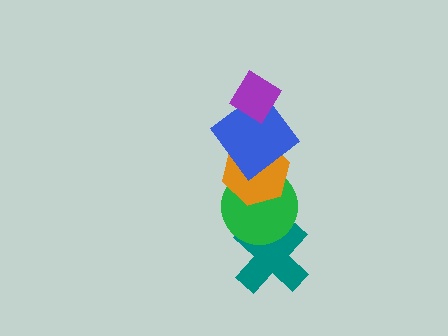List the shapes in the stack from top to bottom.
From top to bottom: the purple diamond, the blue diamond, the orange hexagon, the green circle, the teal cross.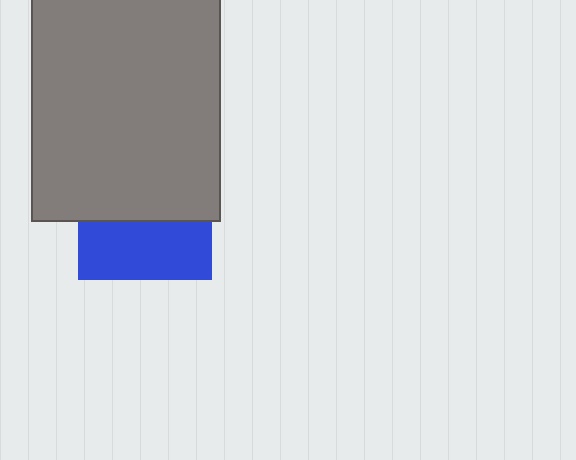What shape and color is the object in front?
The object in front is a gray rectangle.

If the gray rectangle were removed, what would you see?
You would see the complete blue square.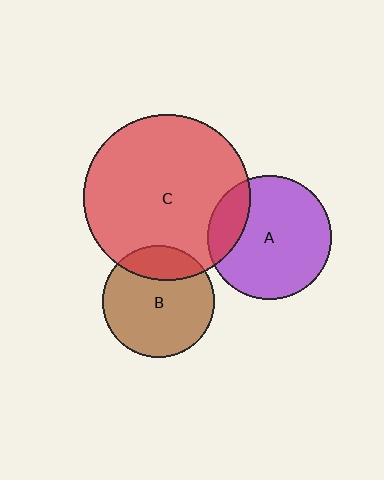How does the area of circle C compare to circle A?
Approximately 1.8 times.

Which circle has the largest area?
Circle C (red).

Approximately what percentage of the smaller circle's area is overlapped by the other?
Approximately 20%.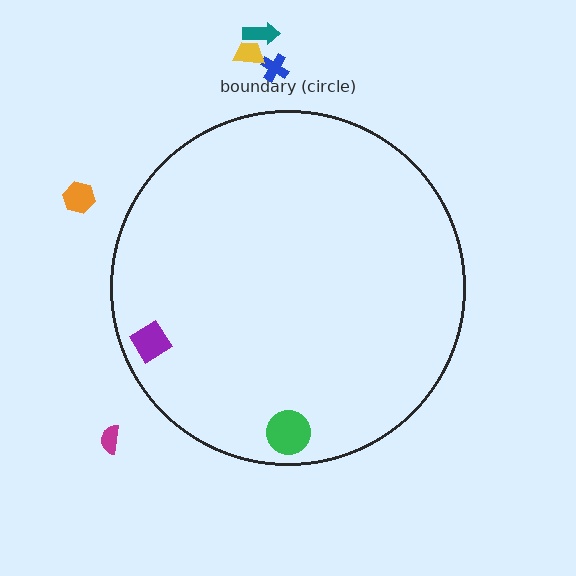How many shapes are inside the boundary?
2 inside, 5 outside.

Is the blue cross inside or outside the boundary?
Outside.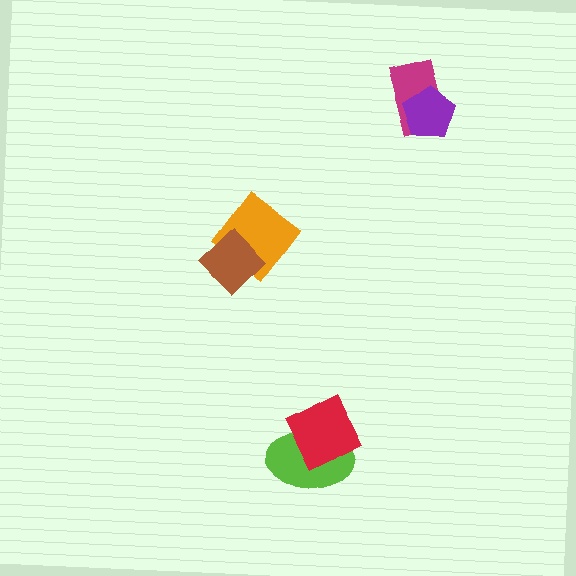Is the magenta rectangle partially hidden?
Yes, it is partially covered by another shape.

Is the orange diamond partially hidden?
Yes, it is partially covered by another shape.